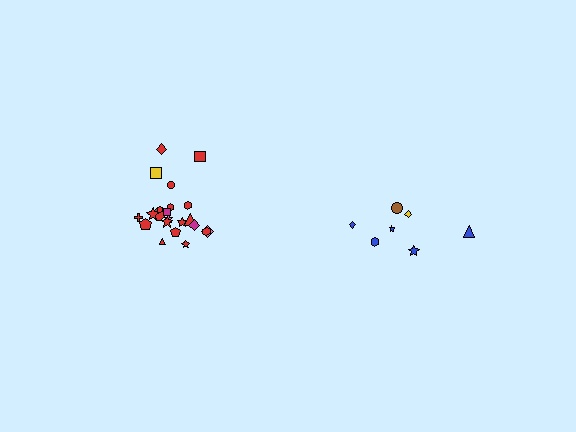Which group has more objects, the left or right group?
The left group.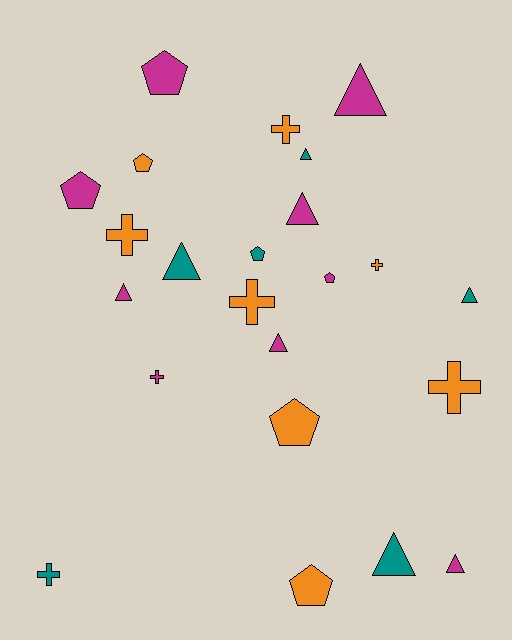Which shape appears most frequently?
Triangle, with 9 objects.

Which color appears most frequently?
Magenta, with 9 objects.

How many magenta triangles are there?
There are 5 magenta triangles.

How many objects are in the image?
There are 23 objects.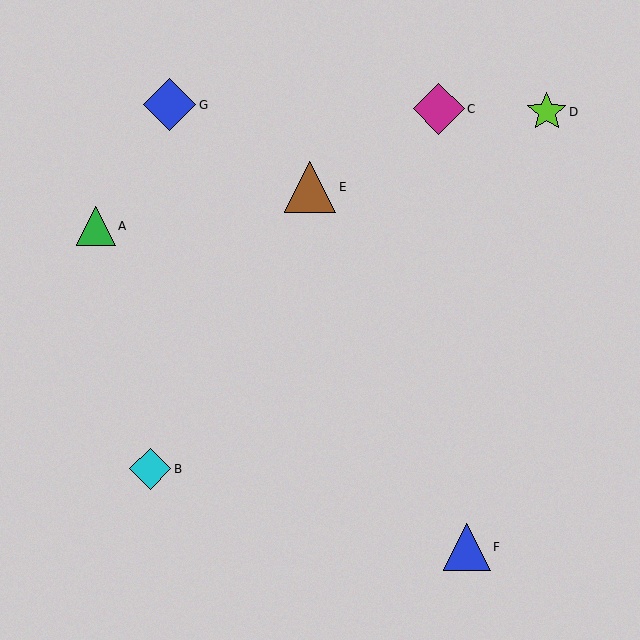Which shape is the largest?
The blue diamond (labeled G) is the largest.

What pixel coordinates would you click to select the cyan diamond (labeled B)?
Click at (150, 469) to select the cyan diamond B.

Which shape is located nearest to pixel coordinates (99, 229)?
The green triangle (labeled A) at (96, 226) is nearest to that location.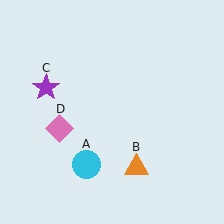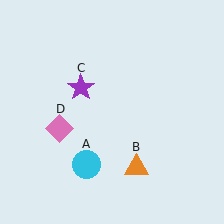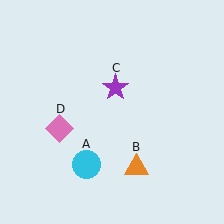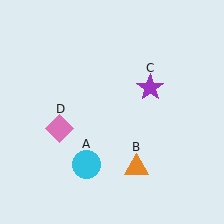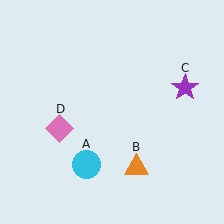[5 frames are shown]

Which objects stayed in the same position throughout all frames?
Cyan circle (object A) and orange triangle (object B) and pink diamond (object D) remained stationary.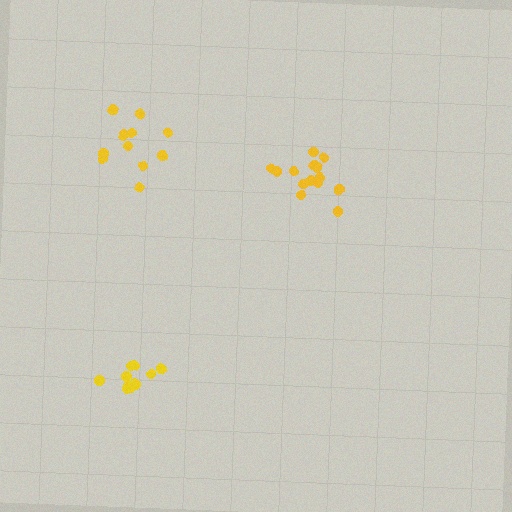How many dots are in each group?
Group 1: 14 dots, Group 2: 10 dots, Group 3: 12 dots (36 total).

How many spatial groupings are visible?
There are 3 spatial groupings.